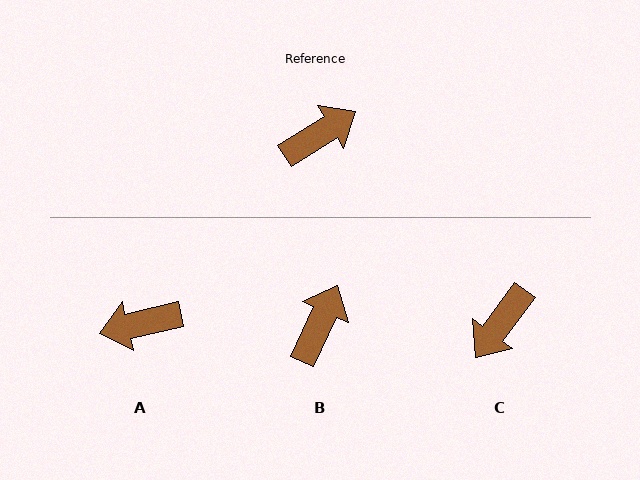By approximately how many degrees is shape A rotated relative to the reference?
Approximately 161 degrees counter-clockwise.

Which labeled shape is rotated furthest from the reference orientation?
A, about 161 degrees away.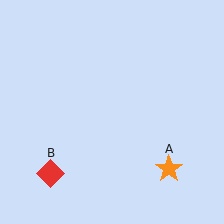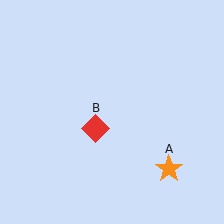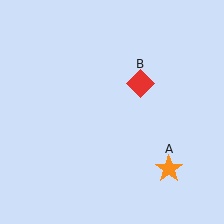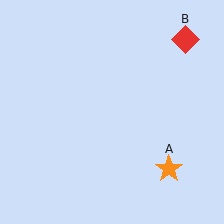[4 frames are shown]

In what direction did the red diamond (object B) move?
The red diamond (object B) moved up and to the right.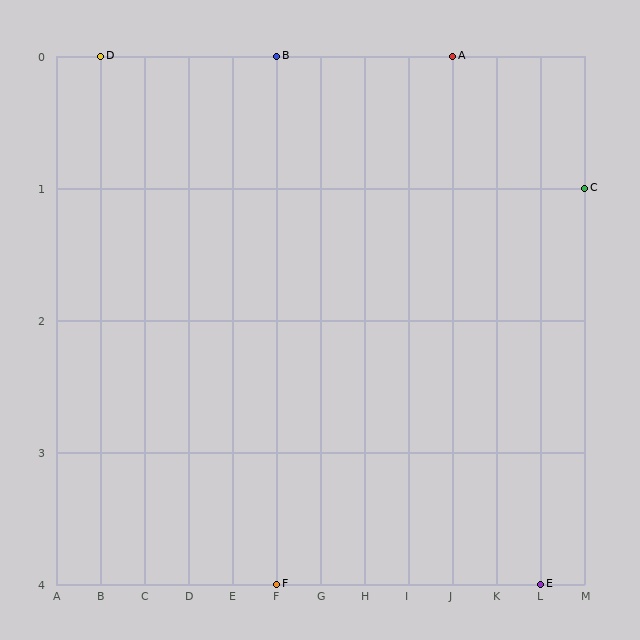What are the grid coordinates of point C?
Point C is at grid coordinates (M, 1).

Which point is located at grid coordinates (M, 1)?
Point C is at (M, 1).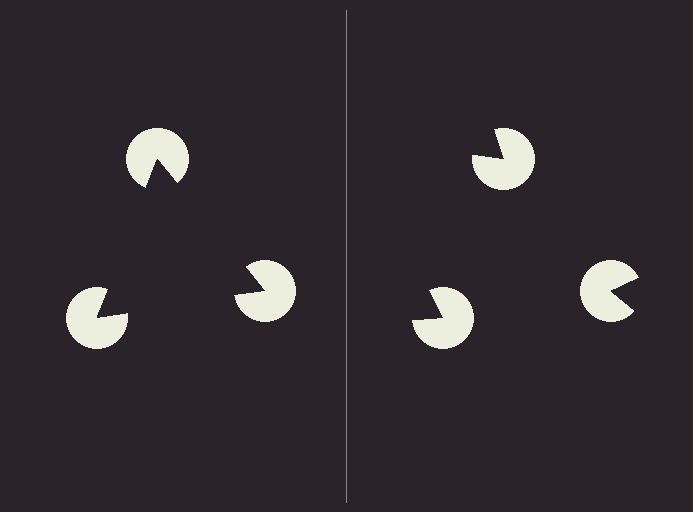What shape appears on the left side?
An illusory triangle.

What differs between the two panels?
The pac-man discs are positioned identically on both sides; only the wedge orientations differ. On the left they align to a triangle; on the right they are misaligned.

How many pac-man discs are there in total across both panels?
6 — 3 on each side.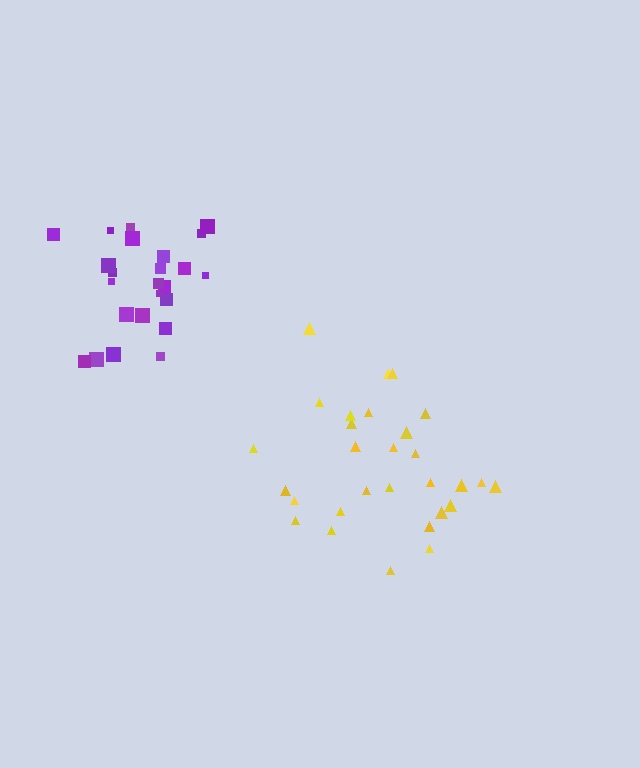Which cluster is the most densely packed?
Purple.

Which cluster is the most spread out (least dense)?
Yellow.